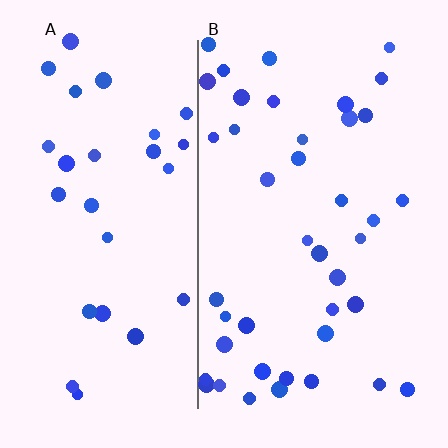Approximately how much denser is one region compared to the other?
Approximately 1.4× — region B over region A.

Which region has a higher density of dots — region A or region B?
B (the right).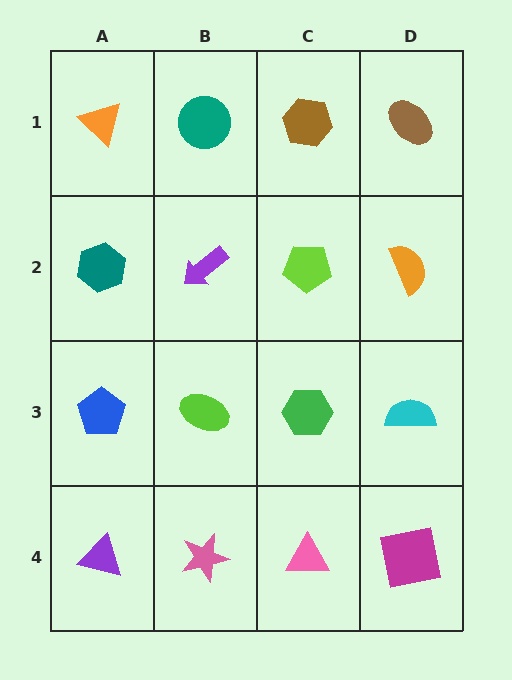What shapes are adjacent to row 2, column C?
A brown hexagon (row 1, column C), a green hexagon (row 3, column C), a purple arrow (row 2, column B), an orange semicircle (row 2, column D).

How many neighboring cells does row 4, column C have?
3.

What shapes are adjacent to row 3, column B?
A purple arrow (row 2, column B), a pink star (row 4, column B), a blue pentagon (row 3, column A), a green hexagon (row 3, column C).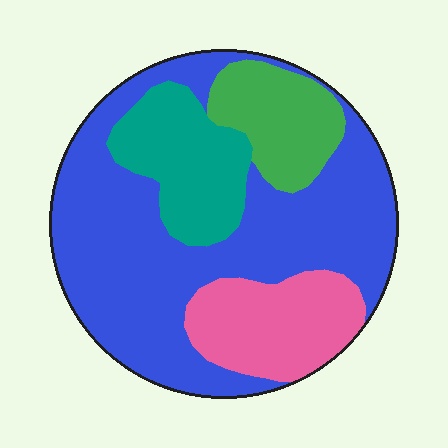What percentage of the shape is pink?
Pink covers around 15% of the shape.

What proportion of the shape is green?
Green takes up less than a sixth of the shape.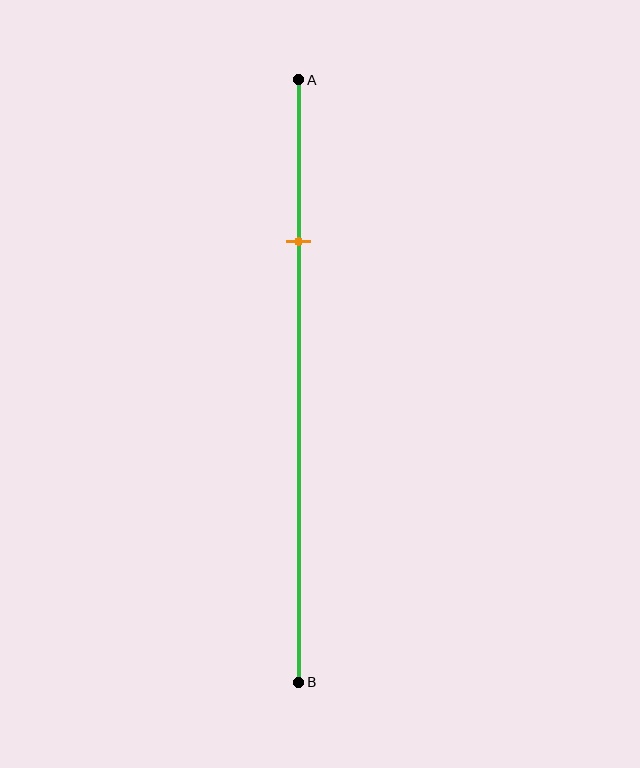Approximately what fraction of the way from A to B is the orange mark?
The orange mark is approximately 25% of the way from A to B.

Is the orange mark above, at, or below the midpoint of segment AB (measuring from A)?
The orange mark is above the midpoint of segment AB.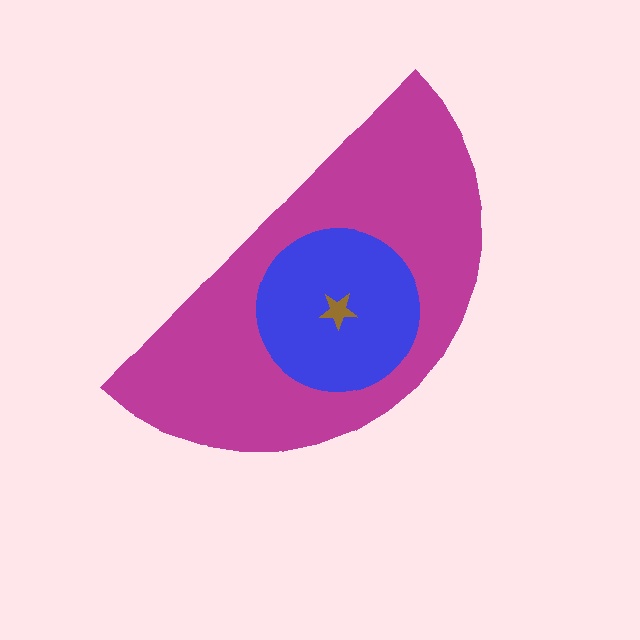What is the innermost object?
The brown star.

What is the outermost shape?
The magenta semicircle.